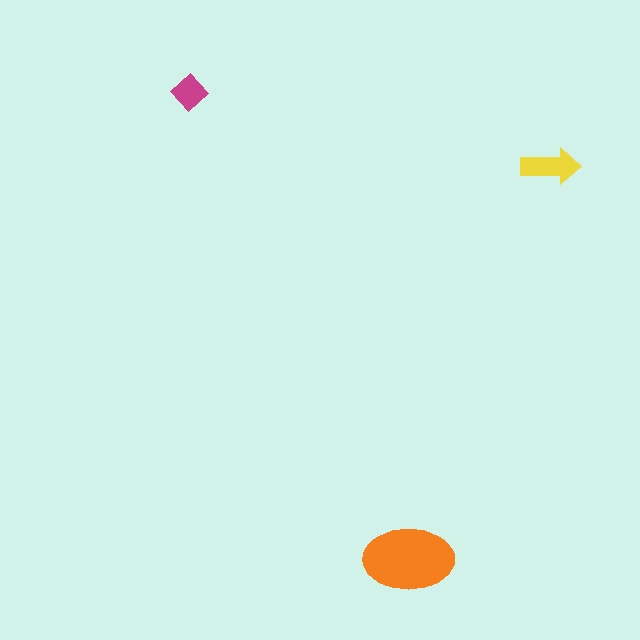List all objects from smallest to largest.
The magenta diamond, the yellow arrow, the orange ellipse.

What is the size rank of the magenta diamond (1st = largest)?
3rd.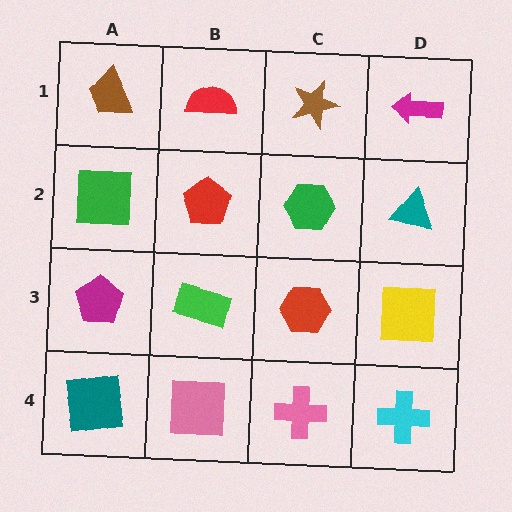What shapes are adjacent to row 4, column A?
A magenta pentagon (row 3, column A), a pink square (row 4, column B).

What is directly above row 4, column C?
A red hexagon.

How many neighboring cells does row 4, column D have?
2.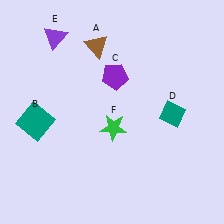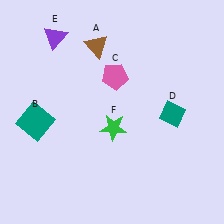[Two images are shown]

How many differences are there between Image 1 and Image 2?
There is 1 difference between the two images.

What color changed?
The pentagon (C) changed from purple in Image 1 to pink in Image 2.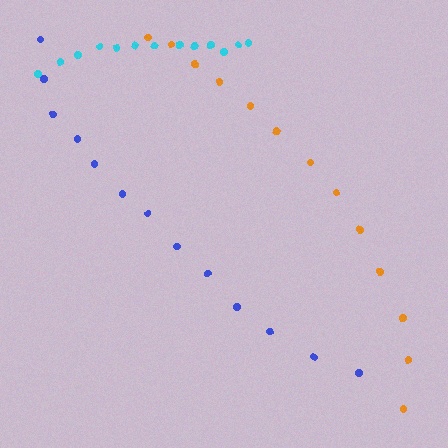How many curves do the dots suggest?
There are 3 distinct paths.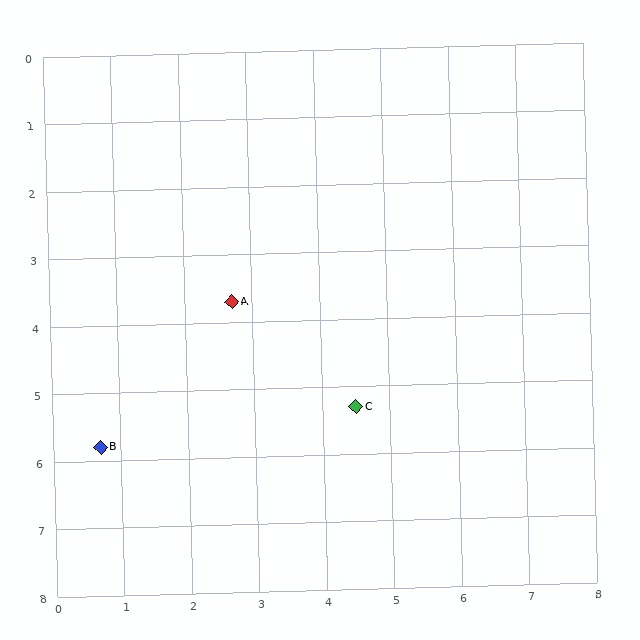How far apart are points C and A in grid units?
Points C and A are about 2.4 grid units apart.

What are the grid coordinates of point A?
Point A is at approximately (2.7, 3.7).